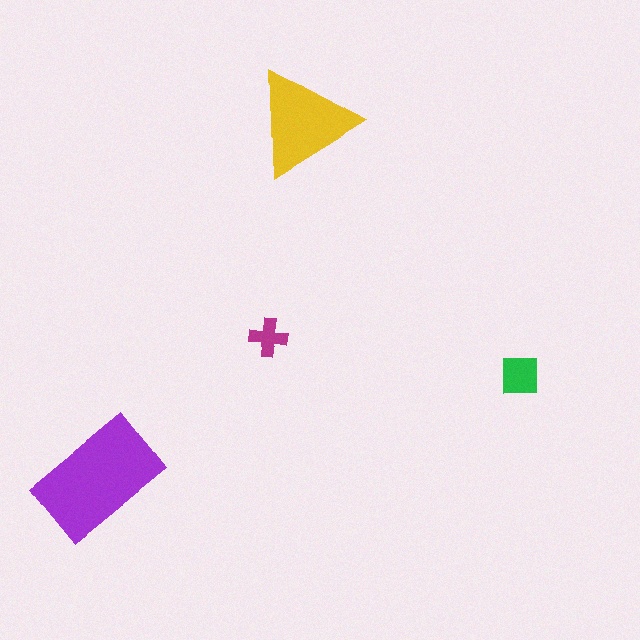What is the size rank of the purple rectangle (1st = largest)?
1st.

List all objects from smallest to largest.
The magenta cross, the green square, the yellow triangle, the purple rectangle.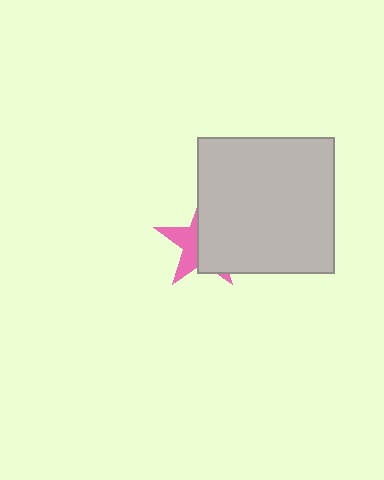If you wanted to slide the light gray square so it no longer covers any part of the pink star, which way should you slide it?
Slide it right — that is the most direct way to separate the two shapes.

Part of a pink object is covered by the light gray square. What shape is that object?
It is a star.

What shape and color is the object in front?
The object in front is a light gray square.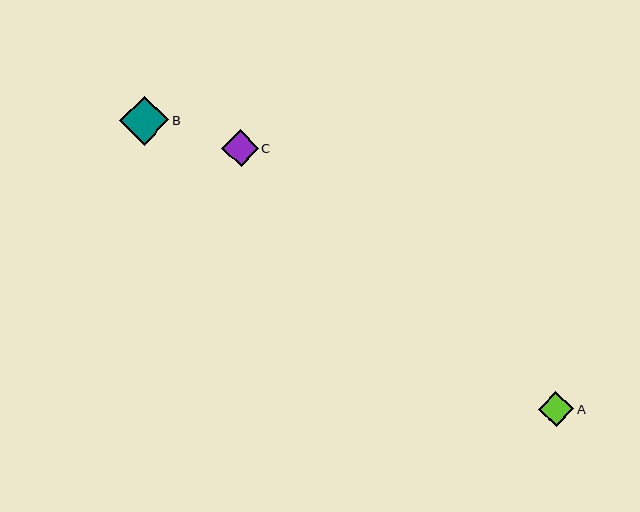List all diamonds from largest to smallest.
From largest to smallest: B, C, A.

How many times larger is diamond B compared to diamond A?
Diamond B is approximately 1.4 times the size of diamond A.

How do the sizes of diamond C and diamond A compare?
Diamond C and diamond A are approximately the same size.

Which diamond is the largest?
Diamond B is the largest with a size of approximately 49 pixels.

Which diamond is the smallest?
Diamond A is the smallest with a size of approximately 36 pixels.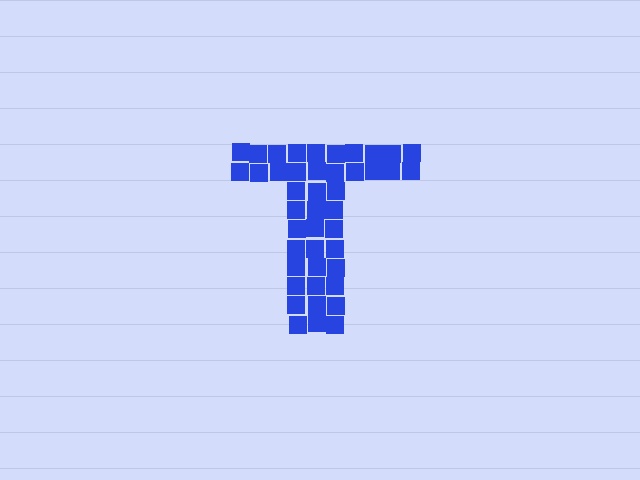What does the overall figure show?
The overall figure shows the letter T.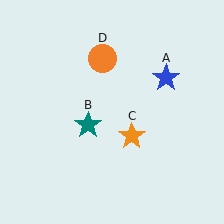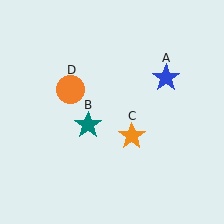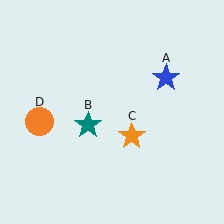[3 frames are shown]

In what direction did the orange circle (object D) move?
The orange circle (object D) moved down and to the left.